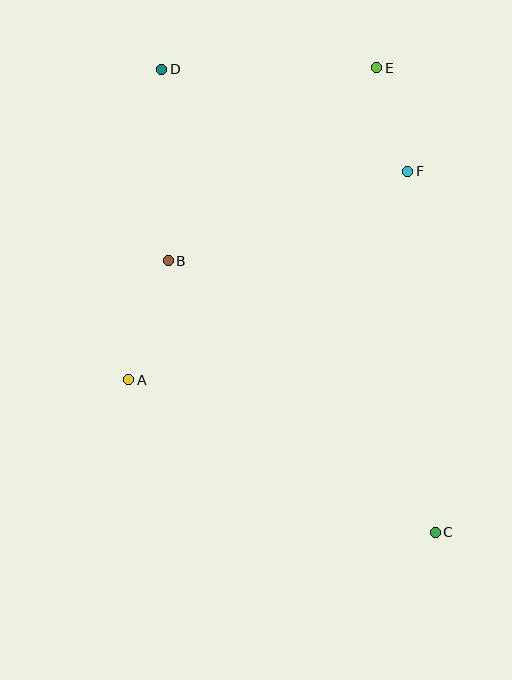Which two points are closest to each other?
Points E and F are closest to each other.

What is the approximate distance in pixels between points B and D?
The distance between B and D is approximately 192 pixels.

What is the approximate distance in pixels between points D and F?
The distance between D and F is approximately 266 pixels.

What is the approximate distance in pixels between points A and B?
The distance between A and B is approximately 126 pixels.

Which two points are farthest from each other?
Points C and D are farthest from each other.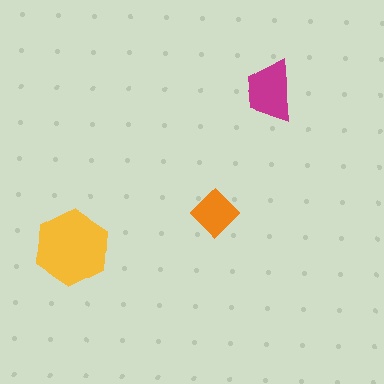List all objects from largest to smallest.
The yellow hexagon, the magenta trapezoid, the orange diamond.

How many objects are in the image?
There are 3 objects in the image.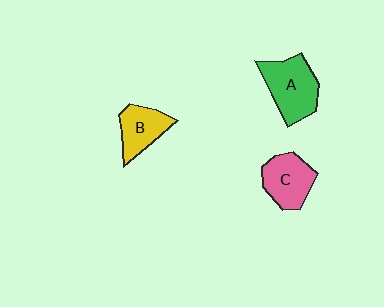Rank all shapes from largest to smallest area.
From largest to smallest: A (green), C (pink), B (yellow).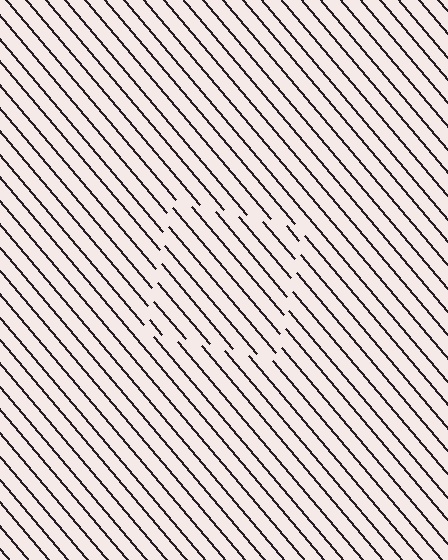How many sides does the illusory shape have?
4 sides — the line-ends trace a square.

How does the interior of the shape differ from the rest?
The interior of the shape contains the same grating, shifted by half a period — the contour is defined by the phase discontinuity where line-ends from the inner and outer gratings abut.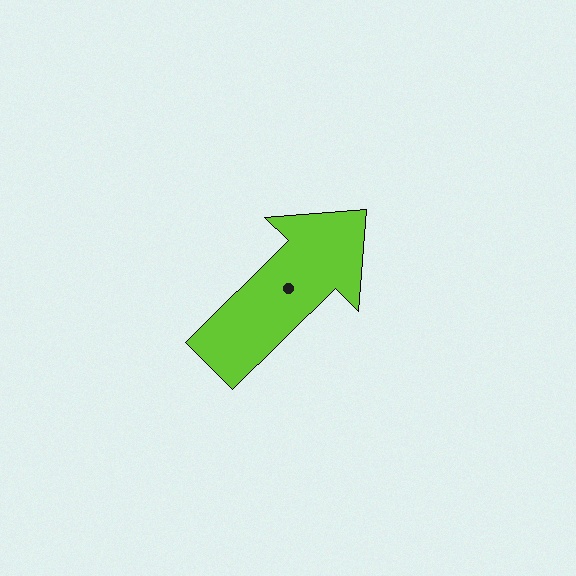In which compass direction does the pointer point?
Northeast.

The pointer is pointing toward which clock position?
Roughly 2 o'clock.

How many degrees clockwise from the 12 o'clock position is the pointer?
Approximately 45 degrees.